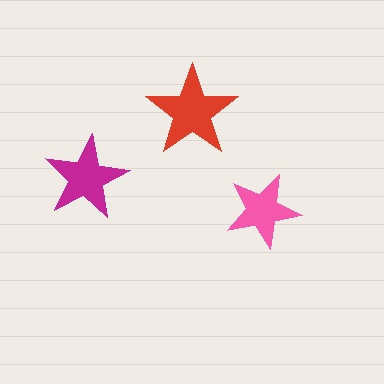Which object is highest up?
The red star is topmost.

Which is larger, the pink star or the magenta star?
The magenta one.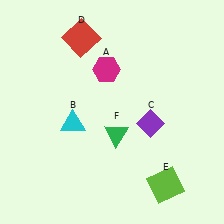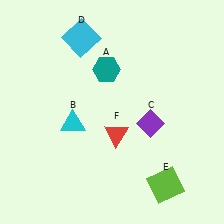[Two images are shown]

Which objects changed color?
A changed from magenta to teal. D changed from red to cyan. F changed from green to red.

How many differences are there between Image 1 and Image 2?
There are 3 differences between the two images.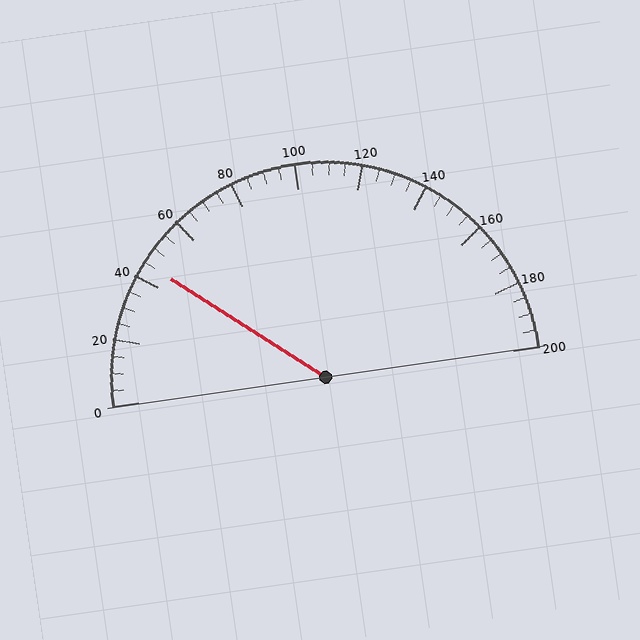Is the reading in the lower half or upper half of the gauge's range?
The reading is in the lower half of the range (0 to 200).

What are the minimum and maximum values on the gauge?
The gauge ranges from 0 to 200.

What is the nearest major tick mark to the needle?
The nearest major tick mark is 40.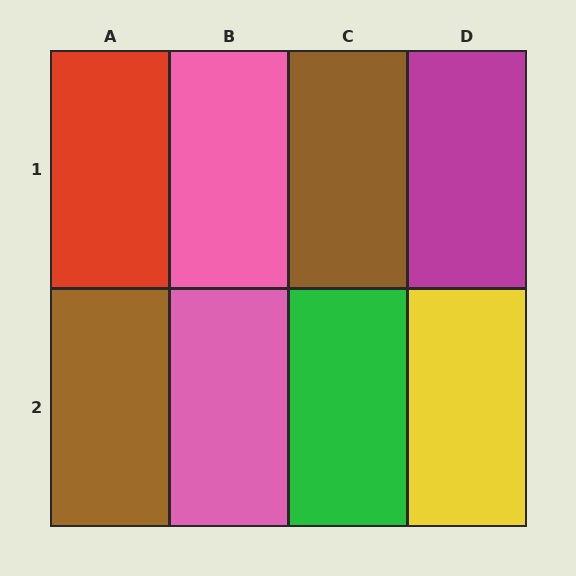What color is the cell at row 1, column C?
Brown.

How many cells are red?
1 cell is red.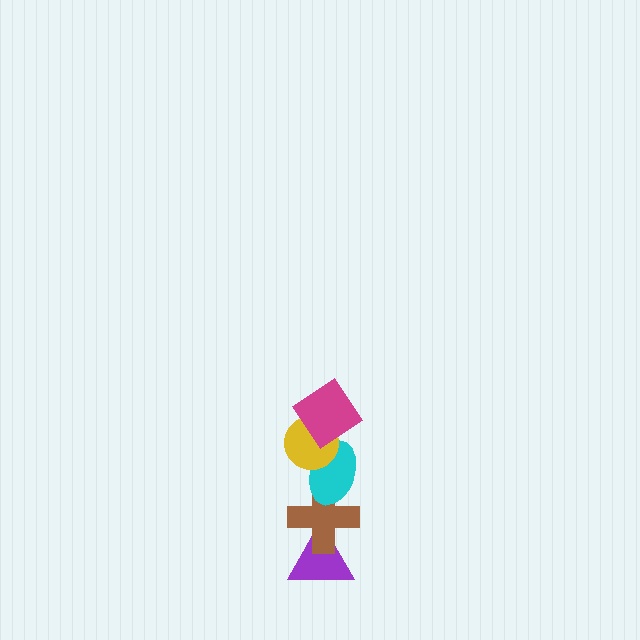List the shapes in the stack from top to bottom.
From top to bottom: the magenta diamond, the yellow circle, the cyan ellipse, the brown cross, the purple triangle.